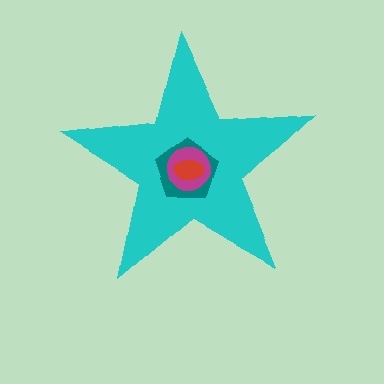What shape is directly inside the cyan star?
The teal pentagon.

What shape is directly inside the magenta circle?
The red ellipse.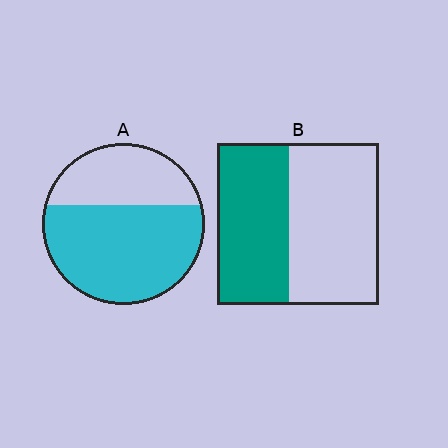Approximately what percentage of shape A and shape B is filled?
A is approximately 65% and B is approximately 45%.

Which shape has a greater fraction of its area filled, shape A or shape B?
Shape A.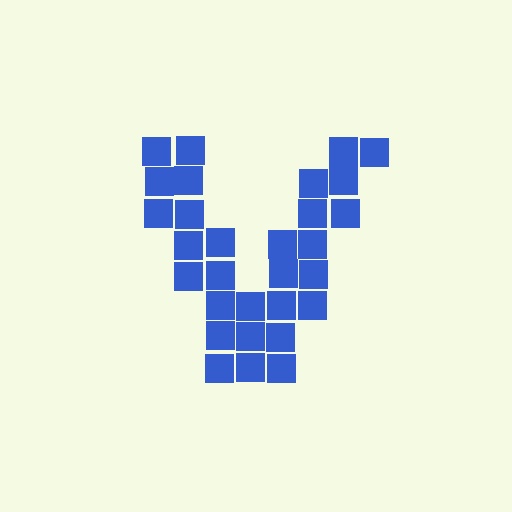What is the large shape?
The large shape is the letter V.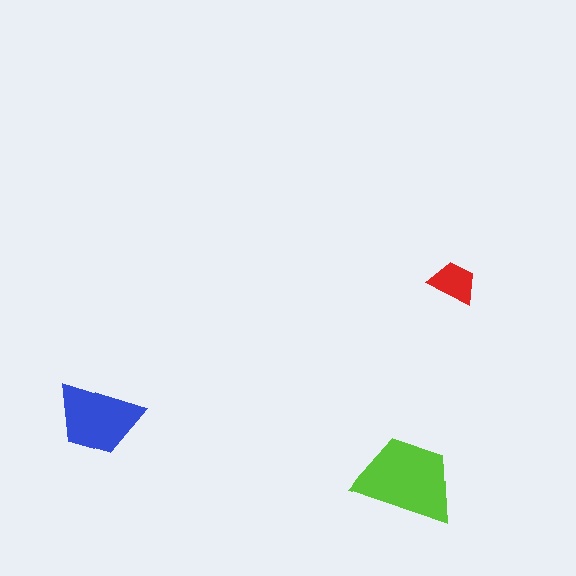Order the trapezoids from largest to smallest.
the lime one, the blue one, the red one.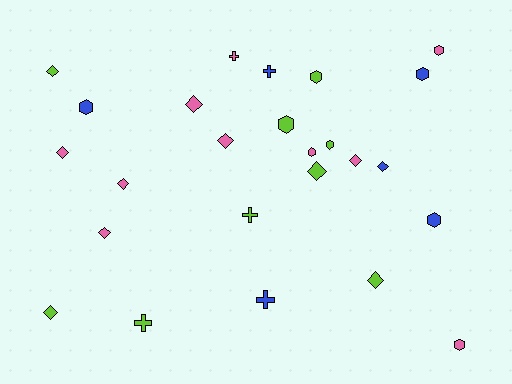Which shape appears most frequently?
Diamond, with 11 objects.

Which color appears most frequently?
Pink, with 10 objects.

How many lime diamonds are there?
There are 4 lime diamonds.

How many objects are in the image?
There are 25 objects.